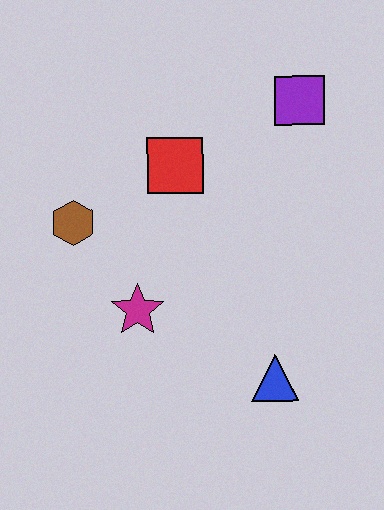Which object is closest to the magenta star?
The brown hexagon is closest to the magenta star.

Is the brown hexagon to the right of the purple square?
No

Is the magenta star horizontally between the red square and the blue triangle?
No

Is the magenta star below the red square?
Yes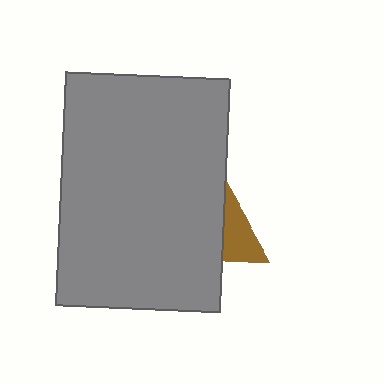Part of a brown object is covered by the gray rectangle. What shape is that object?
It is a triangle.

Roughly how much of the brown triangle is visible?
A small part of it is visible (roughly 34%).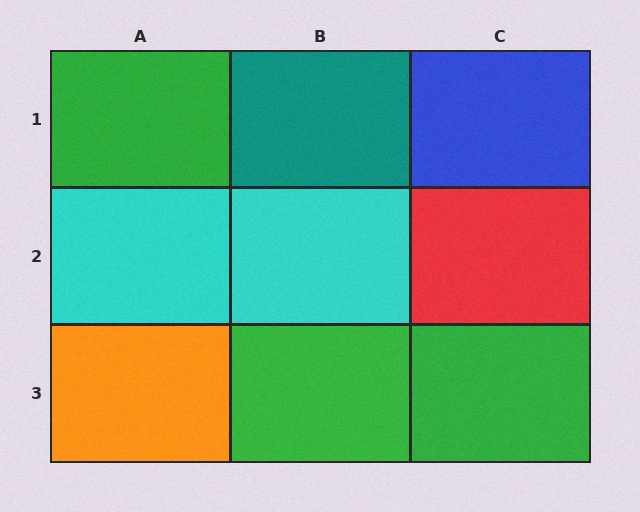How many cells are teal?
1 cell is teal.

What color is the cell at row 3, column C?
Green.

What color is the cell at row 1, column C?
Blue.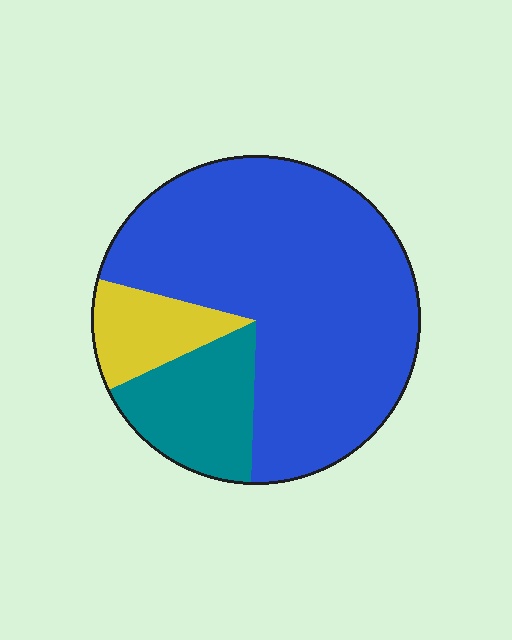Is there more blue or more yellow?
Blue.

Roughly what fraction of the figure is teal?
Teal takes up about one sixth (1/6) of the figure.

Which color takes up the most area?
Blue, at roughly 70%.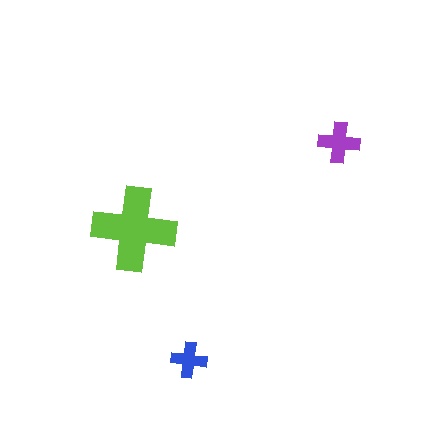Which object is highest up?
The purple cross is topmost.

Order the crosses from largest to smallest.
the lime one, the purple one, the blue one.